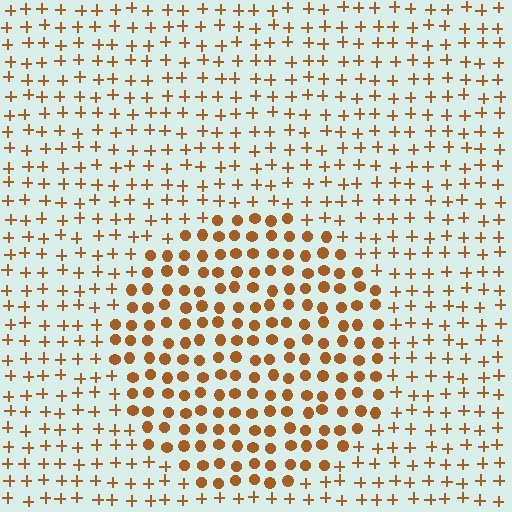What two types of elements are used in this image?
The image uses circles inside the circle region and plus signs outside it.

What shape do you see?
I see a circle.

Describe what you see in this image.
The image is filled with small brown elements arranged in a uniform grid. A circle-shaped region contains circles, while the surrounding area contains plus signs. The boundary is defined purely by the change in element shape.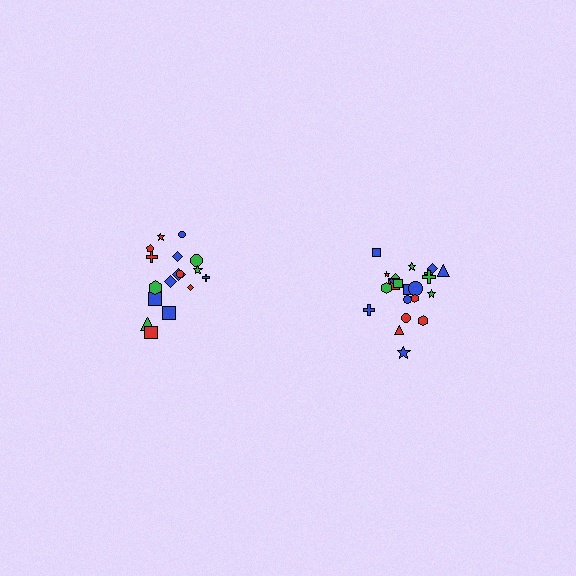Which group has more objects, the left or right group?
The right group.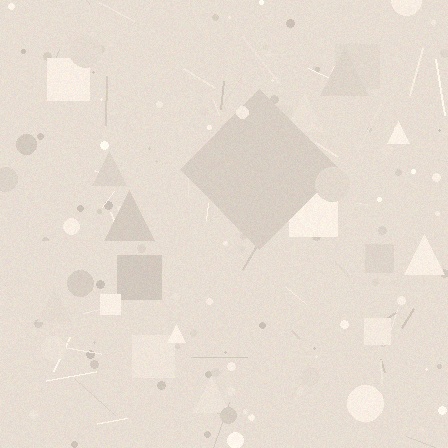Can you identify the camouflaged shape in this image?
The camouflaged shape is a diamond.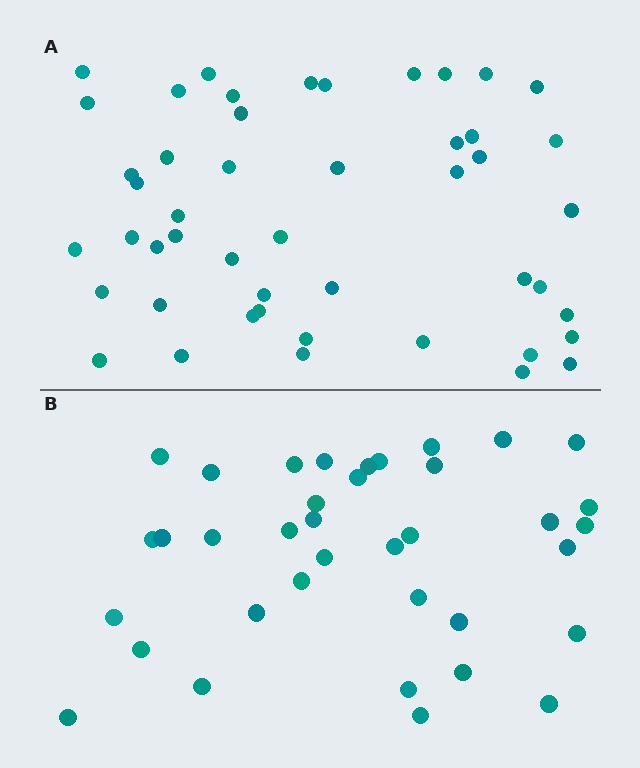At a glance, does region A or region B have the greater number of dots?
Region A (the top region) has more dots.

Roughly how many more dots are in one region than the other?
Region A has roughly 12 or so more dots than region B.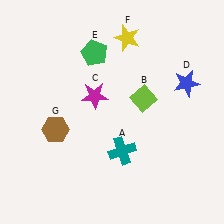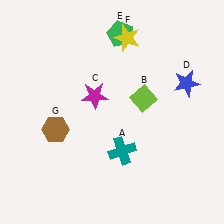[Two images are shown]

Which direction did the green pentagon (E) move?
The green pentagon (E) moved right.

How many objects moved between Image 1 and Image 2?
1 object moved between the two images.